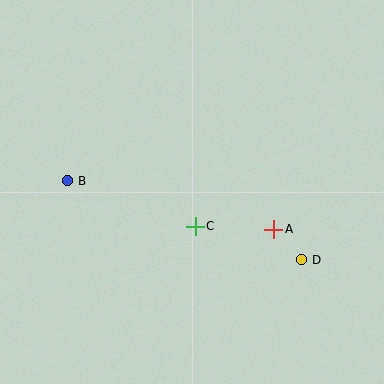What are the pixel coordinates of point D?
Point D is at (301, 260).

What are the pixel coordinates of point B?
Point B is at (67, 181).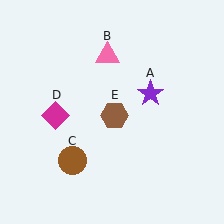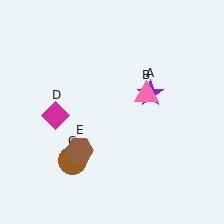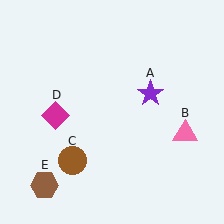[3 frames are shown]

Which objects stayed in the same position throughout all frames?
Purple star (object A) and brown circle (object C) and magenta diamond (object D) remained stationary.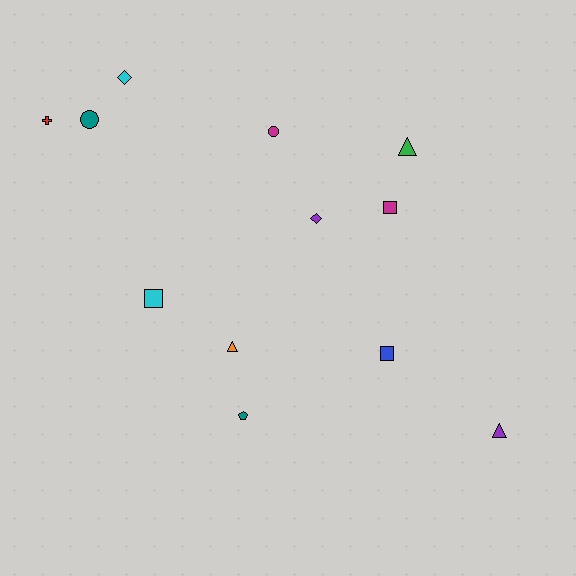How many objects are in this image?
There are 12 objects.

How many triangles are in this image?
There are 3 triangles.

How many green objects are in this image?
There is 1 green object.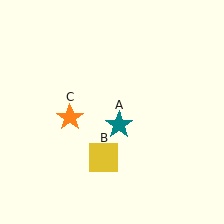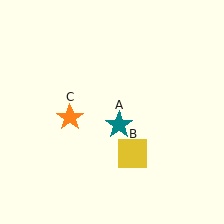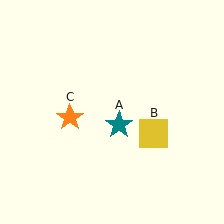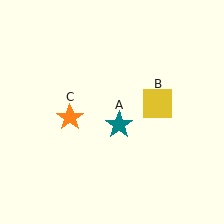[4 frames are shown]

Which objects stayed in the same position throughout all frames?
Teal star (object A) and orange star (object C) remained stationary.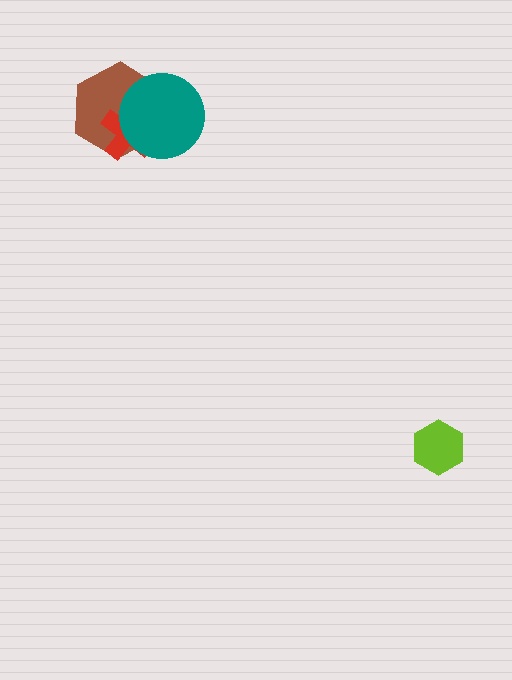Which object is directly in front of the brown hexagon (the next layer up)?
The red cross is directly in front of the brown hexagon.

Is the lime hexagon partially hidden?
No, no other shape covers it.